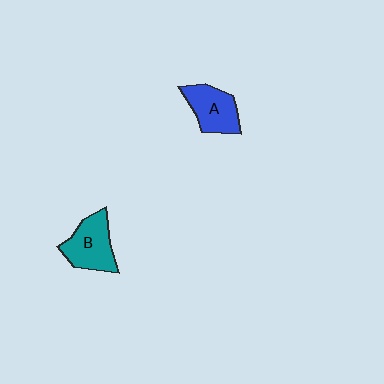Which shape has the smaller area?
Shape A (blue).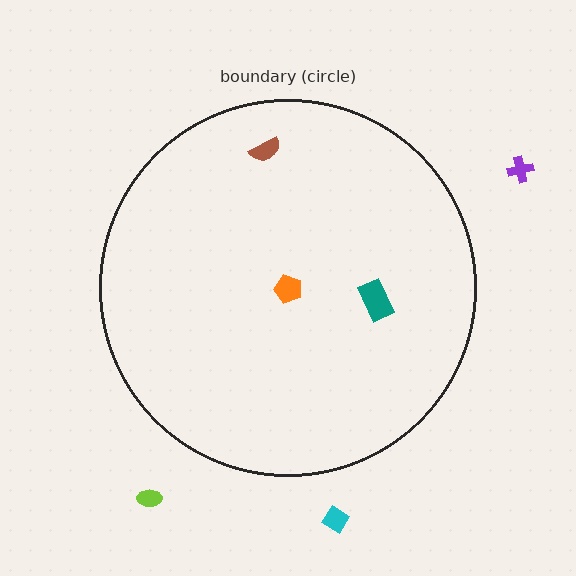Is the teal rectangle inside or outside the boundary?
Inside.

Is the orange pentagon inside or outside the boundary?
Inside.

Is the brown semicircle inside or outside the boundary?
Inside.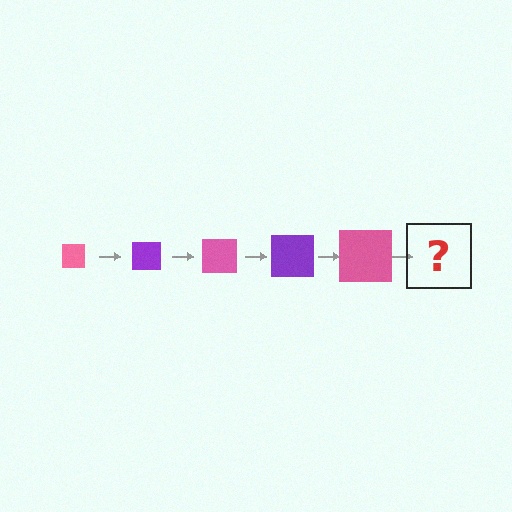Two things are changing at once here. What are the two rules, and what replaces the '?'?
The two rules are that the square grows larger each step and the color cycles through pink and purple. The '?' should be a purple square, larger than the previous one.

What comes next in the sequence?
The next element should be a purple square, larger than the previous one.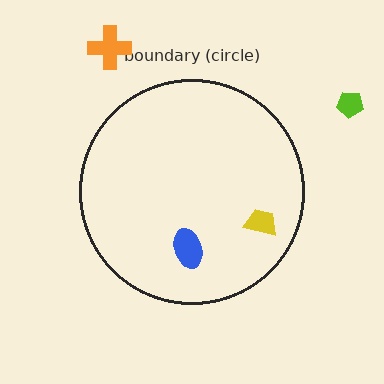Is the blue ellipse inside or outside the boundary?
Inside.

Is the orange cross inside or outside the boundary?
Outside.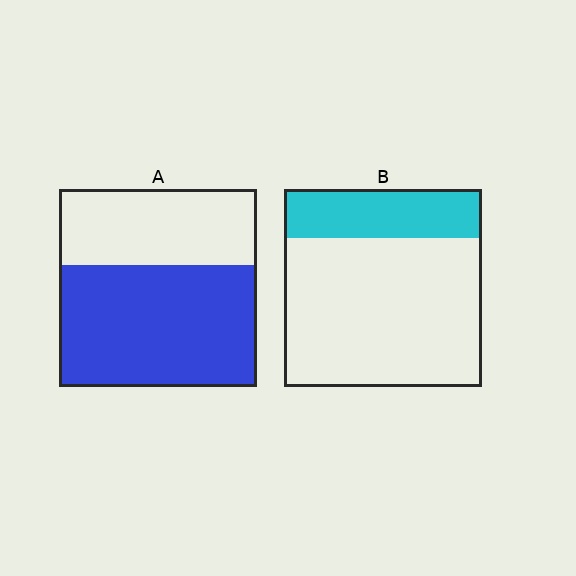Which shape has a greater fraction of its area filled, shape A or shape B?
Shape A.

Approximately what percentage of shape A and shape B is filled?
A is approximately 60% and B is approximately 25%.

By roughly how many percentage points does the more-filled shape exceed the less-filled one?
By roughly 35 percentage points (A over B).